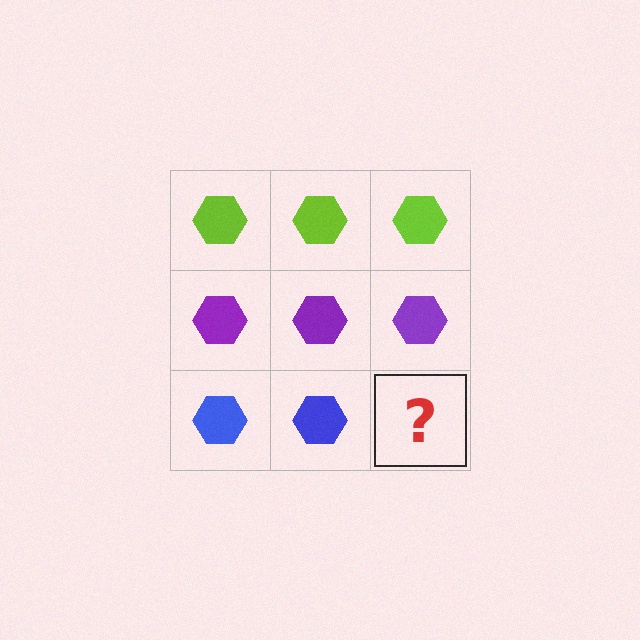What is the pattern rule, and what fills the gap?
The rule is that each row has a consistent color. The gap should be filled with a blue hexagon.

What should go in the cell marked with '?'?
The missing cell should contain a blue hexagon.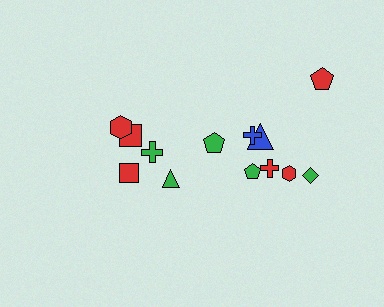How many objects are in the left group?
There are 5 objects.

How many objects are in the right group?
There are 8 objects.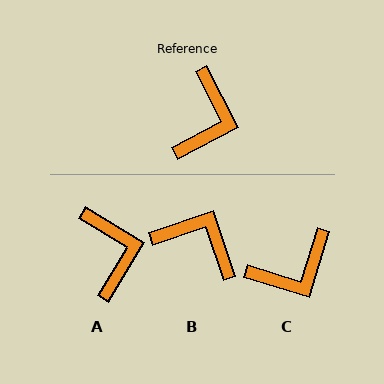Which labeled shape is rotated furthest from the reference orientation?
B, about 81 degrees away.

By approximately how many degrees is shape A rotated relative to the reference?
Approximately 31 degrees counter-clockwise.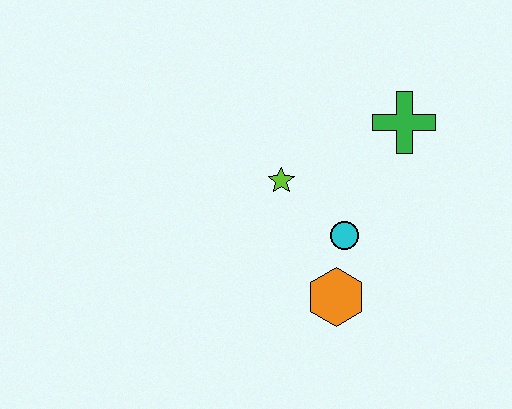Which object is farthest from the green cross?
The orange hexagon is farthest from the green cross.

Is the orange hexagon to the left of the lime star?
No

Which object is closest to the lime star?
The cyan circle is closest to the lime star.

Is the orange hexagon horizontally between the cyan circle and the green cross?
No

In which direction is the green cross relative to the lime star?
The green cross is to the right of the lime star.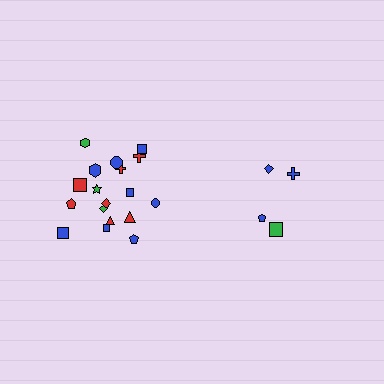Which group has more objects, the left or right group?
The left group.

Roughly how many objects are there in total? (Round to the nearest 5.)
Roughly 20 objects in total.